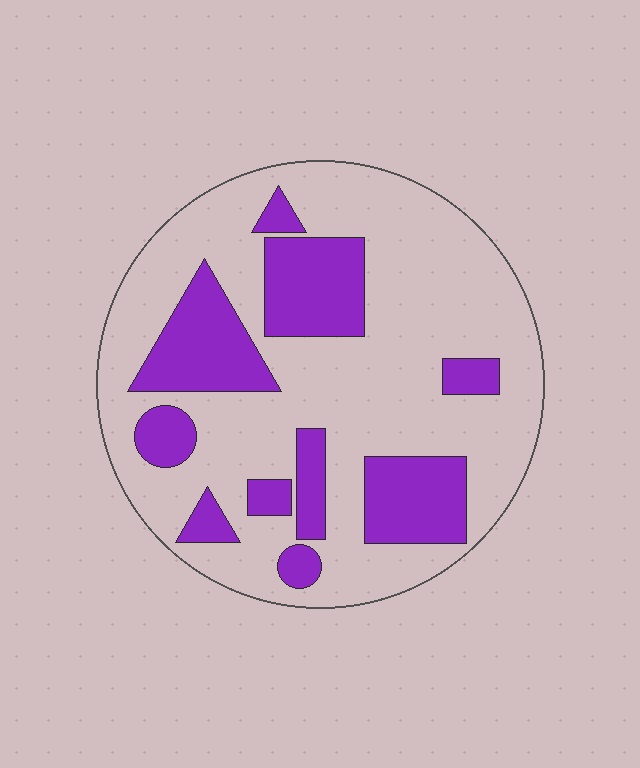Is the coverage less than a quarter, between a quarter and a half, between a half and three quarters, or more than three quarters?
Between a quarter and a half.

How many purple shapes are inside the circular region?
10.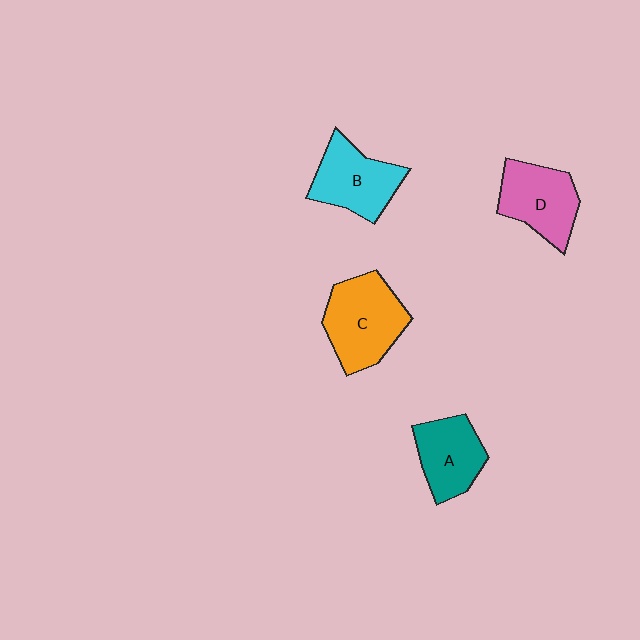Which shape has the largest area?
Shape C (orange).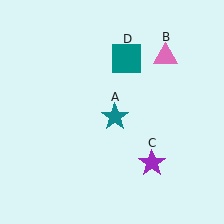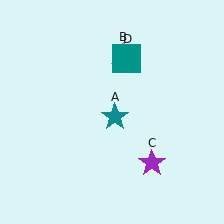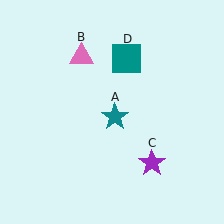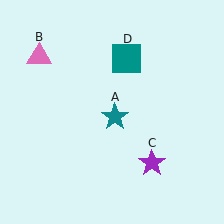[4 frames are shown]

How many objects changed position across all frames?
1 object changed position: pink triangle (object B).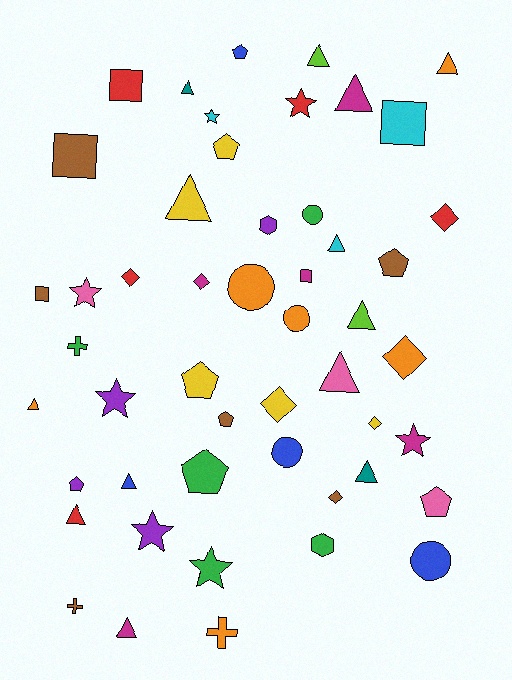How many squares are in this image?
There are 5 squares.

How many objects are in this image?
There are 50 objects.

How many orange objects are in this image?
There are 6 orange objects.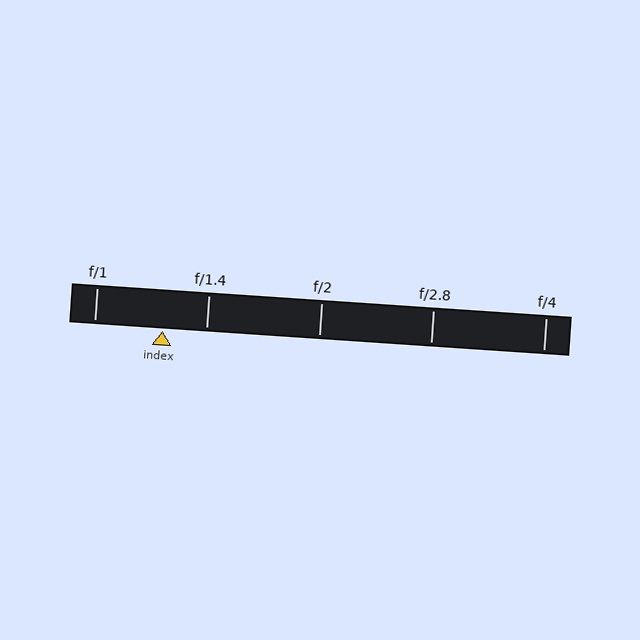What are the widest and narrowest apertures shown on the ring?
The widest aperture shown is f/1 and the narrowest is f/4.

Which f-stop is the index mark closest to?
The index mark is closest to f/1.4.